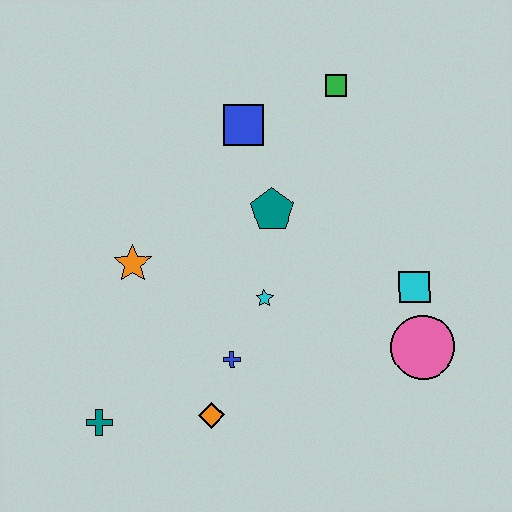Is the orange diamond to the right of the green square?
No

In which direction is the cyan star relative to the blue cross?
The cyan star is above the blue cross.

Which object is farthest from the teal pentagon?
The teal cross is farthest from the teal pentagon.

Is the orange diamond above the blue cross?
No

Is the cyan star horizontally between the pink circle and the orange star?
Yes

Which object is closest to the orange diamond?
The blue cross is closest to the orange diamond.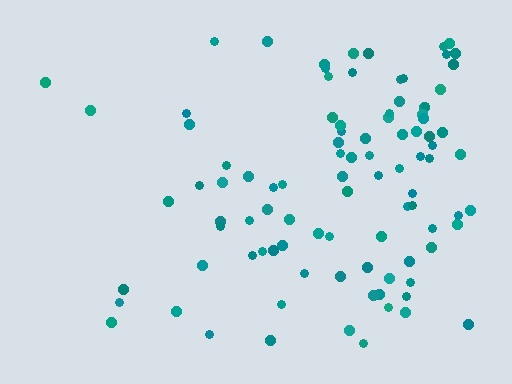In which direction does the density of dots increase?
From left to right, with the right side densest.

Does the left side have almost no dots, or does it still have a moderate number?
Still a moderate number, just noticeably fewer than the right.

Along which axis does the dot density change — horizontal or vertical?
Horizontal.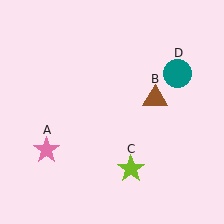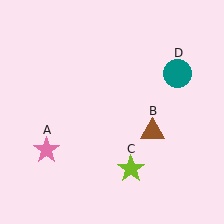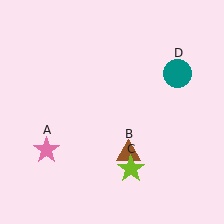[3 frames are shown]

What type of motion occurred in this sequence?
The brown triangle (object B) rotated clockwise around the center of the scene.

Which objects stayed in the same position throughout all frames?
Pink star (object A) and lime star (object C) and teal circle (object D) remained stationary.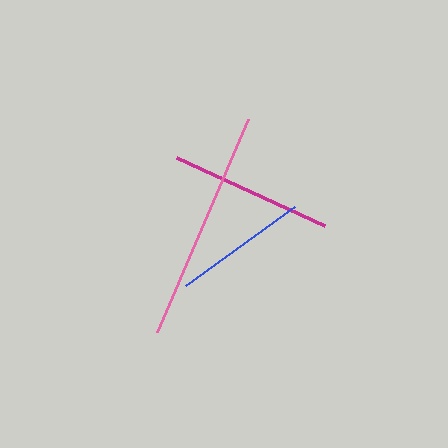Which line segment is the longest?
The pink line is the longest at approximately 232 pixels.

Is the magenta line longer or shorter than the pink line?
The pink line is longer than the magenta line.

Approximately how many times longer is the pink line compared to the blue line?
The pink line is approximately 1.7 times the length of the blue line.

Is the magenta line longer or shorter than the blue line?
The magenta line is longer than the blue line.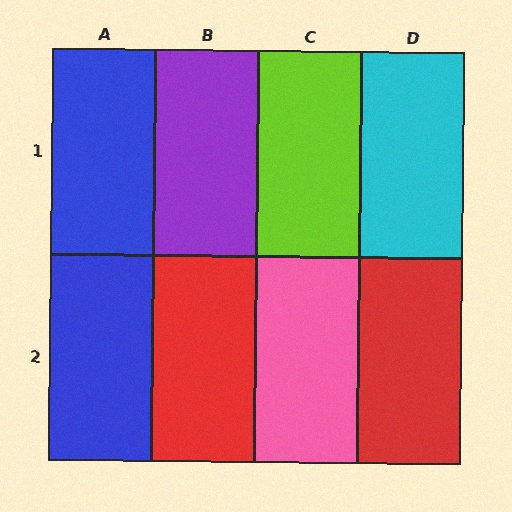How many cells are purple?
1 cell is purple.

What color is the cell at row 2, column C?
Pink.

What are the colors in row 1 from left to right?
Blue, purple, lime, cyan.